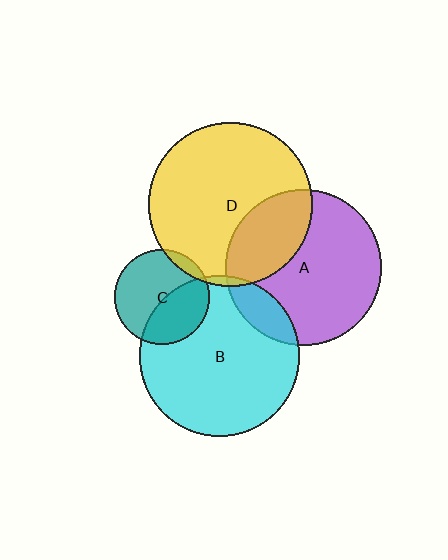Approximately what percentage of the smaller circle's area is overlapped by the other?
Approximately 10%.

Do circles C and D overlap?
Yes.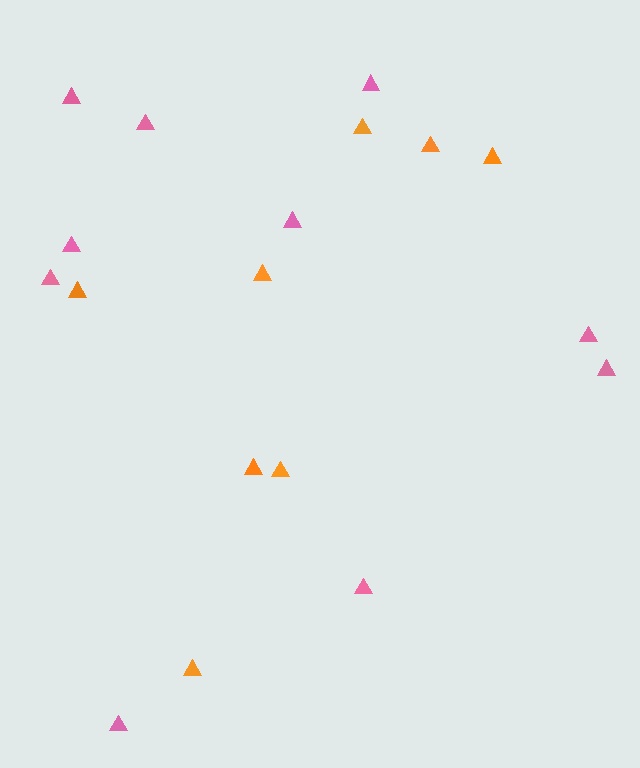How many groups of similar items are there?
There are 2 groups: one group of pink triangles (10) and one group of orange triangles (8).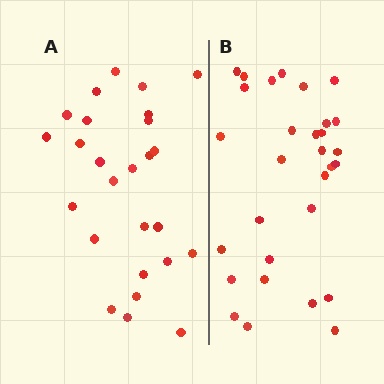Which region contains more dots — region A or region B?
Region B (the right region) has more dots.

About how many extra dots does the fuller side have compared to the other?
Region B has about 4 more dots than region A.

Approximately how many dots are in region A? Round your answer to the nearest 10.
About 30 dots. (The exact count is 26, which rounds to 30.)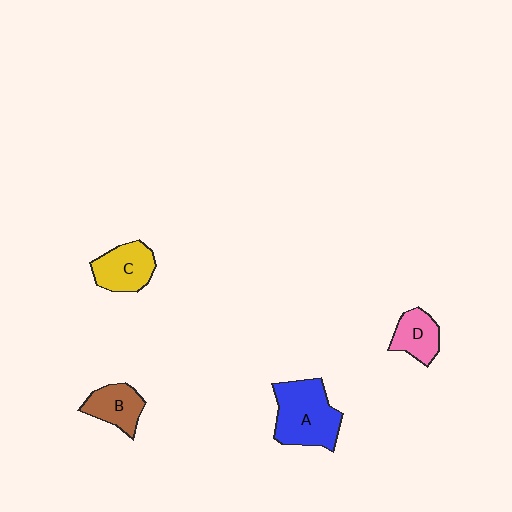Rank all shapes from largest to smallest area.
From largest to smallest: A (blue), C (yellow), B (brown), D (pink).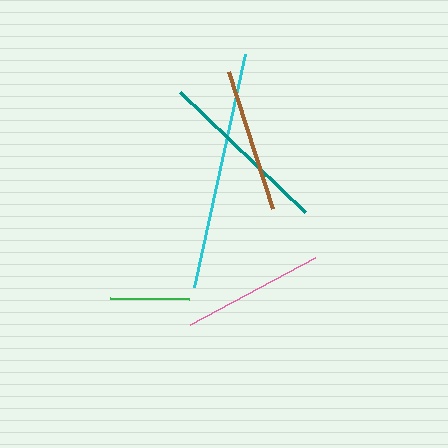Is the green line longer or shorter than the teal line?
The teal line is longer than the green line.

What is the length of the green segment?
The green segment is approximately 78 pixels long.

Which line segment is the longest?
The cyan line is the longest at approximately 239 pixels.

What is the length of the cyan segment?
The cyan segment is approximately 239 pixels long.